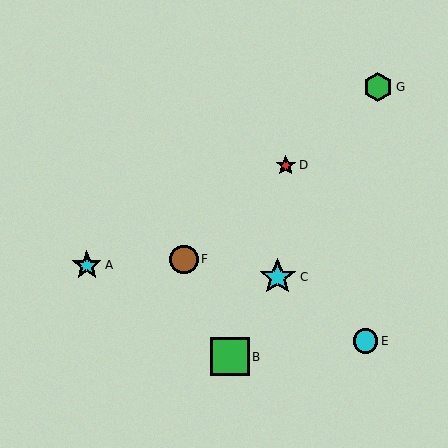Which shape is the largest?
The green square (labeled B) is the largest.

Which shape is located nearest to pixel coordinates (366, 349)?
The cyan circle (labeled E) at (366, 341) is nearest to that location.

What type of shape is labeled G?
Shape G is a green hexagon.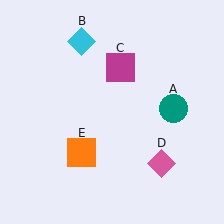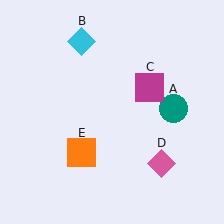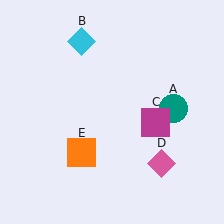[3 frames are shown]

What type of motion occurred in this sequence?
The magenta square (object C) rotated clockwise around the center of the scene.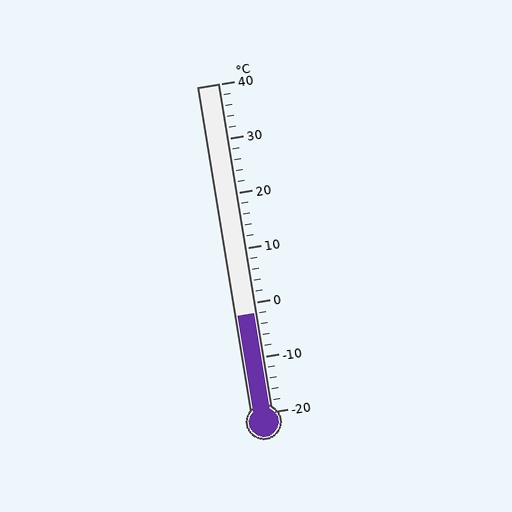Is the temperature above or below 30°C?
The temperature is below 30°C.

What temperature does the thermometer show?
The thermometer shows approximately -2°C.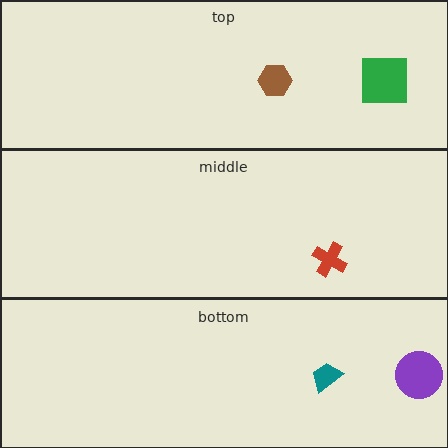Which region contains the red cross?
The middle region.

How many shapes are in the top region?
2.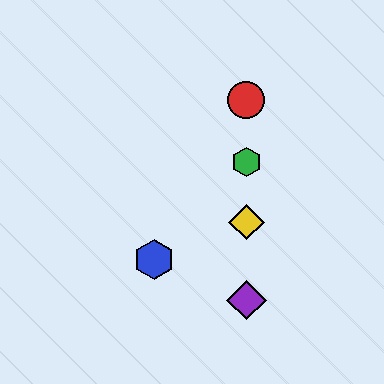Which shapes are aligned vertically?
The red circle, the green hexagon, the yellow diamond, the purple diamond are aligned vertically.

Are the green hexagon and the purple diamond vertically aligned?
Yes, both are at x≈246.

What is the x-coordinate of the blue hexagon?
The blue hexagon is at x≈154.